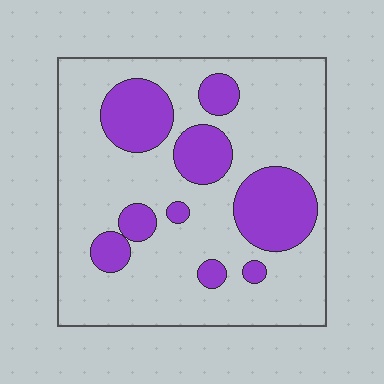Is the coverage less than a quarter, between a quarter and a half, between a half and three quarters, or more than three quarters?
Between a quarter and a half.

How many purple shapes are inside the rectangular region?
9.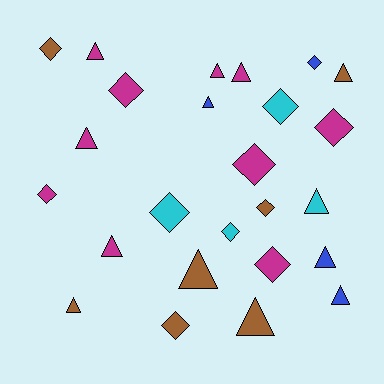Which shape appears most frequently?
Triangle, with 13 objects.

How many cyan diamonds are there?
There are 3 cyan diamonds.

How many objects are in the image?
There are 25 objects.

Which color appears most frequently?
Magenta, with 10 objects.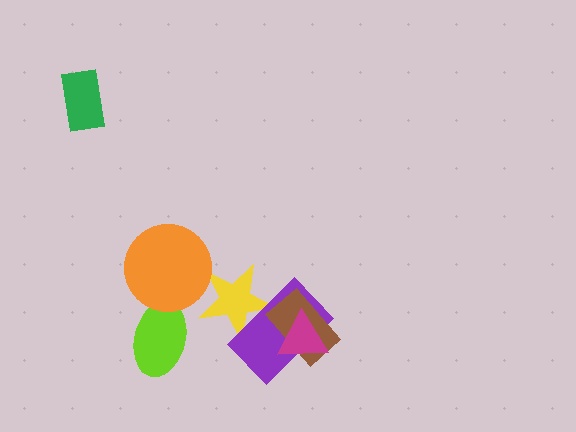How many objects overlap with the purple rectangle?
3 objects overlap with the purple rectangle.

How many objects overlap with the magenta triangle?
2 objects overlap with the magenta triangle.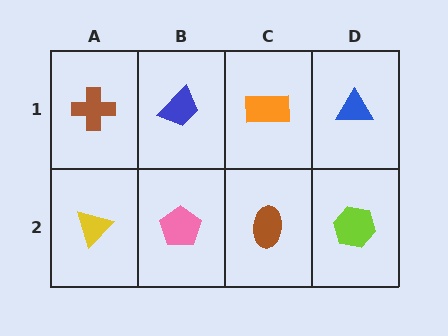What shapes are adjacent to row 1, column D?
A lime hexagon (row 2, column D), an orange rectangle (row 1, column C).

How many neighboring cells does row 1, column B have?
3.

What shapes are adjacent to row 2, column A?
A brown cross (row 1, column A), a pink pentagon (row 2, column B).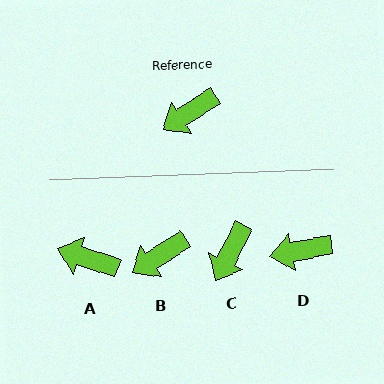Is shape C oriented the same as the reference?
No, it is off by about 30 degrees.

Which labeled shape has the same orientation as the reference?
B.